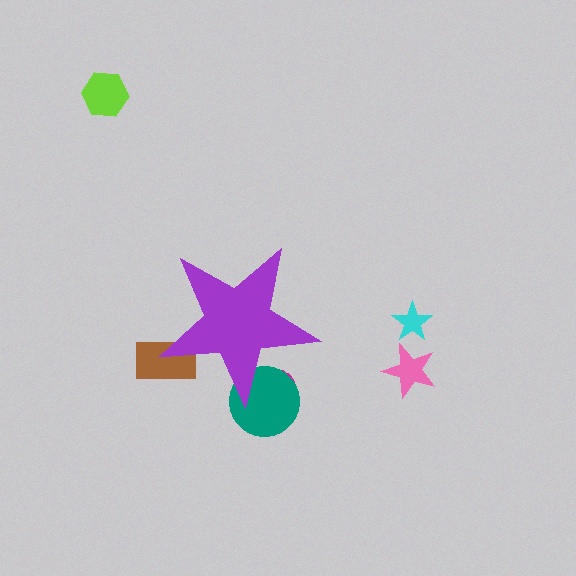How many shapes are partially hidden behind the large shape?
3 shapes are partially hidden.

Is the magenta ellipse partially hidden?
Yes, the magenta ellipse is partially hidden behind the purple star.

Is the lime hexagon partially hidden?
No, the lime hexagon is fully visible.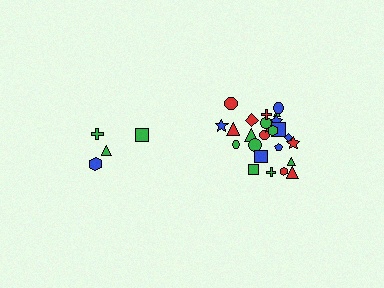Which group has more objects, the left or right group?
The right group.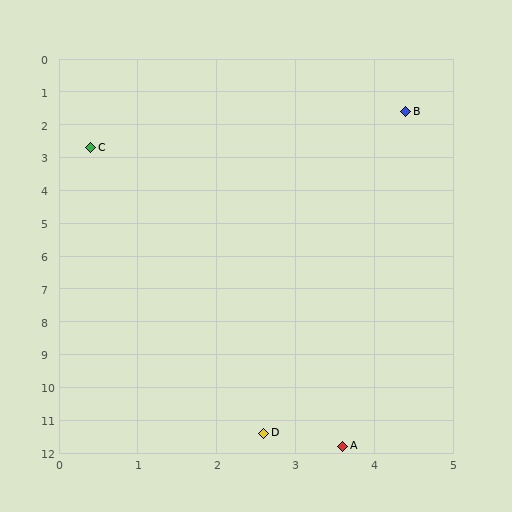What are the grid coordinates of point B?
Point B is at approximately (4.4, 1.6).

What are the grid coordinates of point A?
Point A is at approximately (3.6, 11.8).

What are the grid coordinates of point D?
Point D is at approximately (2.6, 11.4).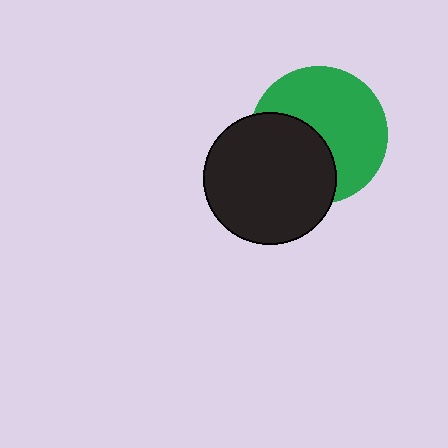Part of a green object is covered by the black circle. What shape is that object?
It is a circle.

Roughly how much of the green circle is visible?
About half of it is visible (roughly 60%).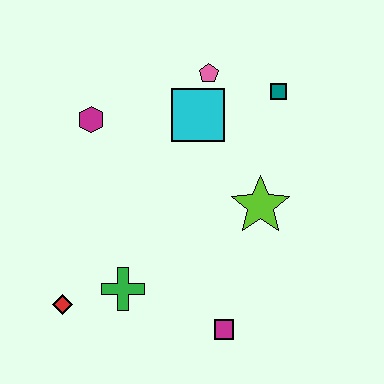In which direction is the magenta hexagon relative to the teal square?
The magenta hexagon is to the left of the teal square.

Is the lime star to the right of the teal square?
No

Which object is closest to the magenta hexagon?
The cyan square is closest to the magenta hexagon.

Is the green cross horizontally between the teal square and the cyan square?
No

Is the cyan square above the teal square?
No